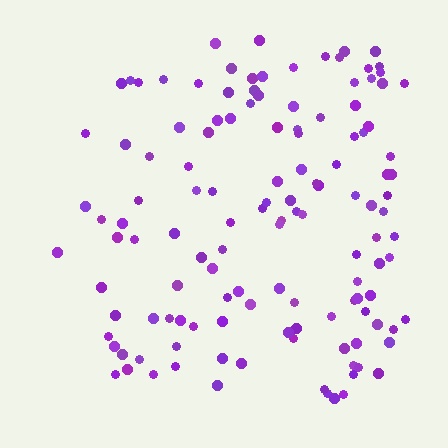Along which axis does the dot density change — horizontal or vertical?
Horizontal.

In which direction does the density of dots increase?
From left to right, with the right side densest.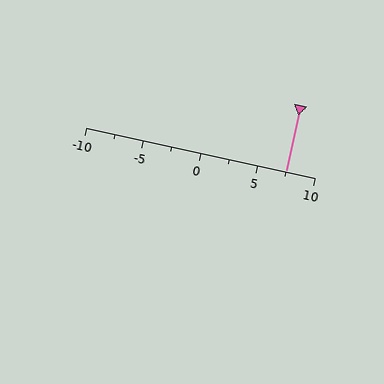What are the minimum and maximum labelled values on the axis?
The axis runs from -10 to 10.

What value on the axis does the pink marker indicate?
The marker indicates approximately 7.5.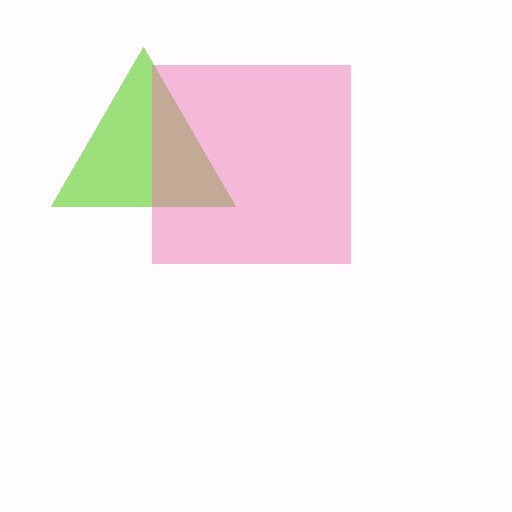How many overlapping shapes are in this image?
There are 2 overlapping shapes in the image.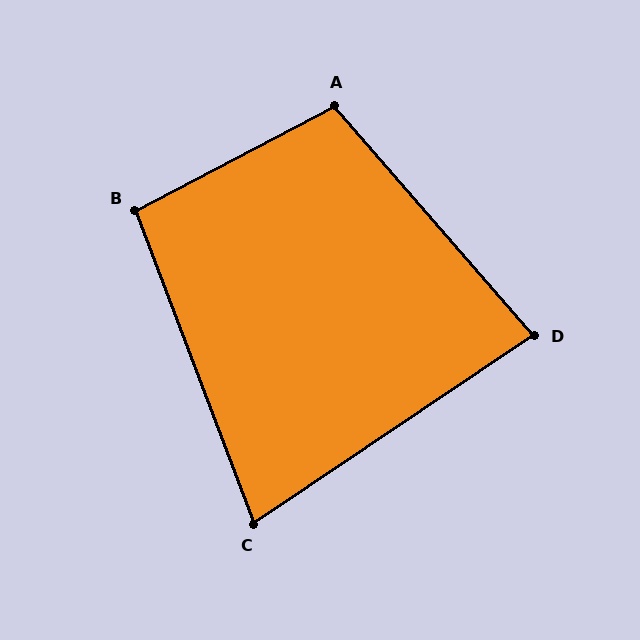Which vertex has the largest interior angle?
A, at approximately 103 degrees.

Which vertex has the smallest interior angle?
C, at approximately 77 degrees.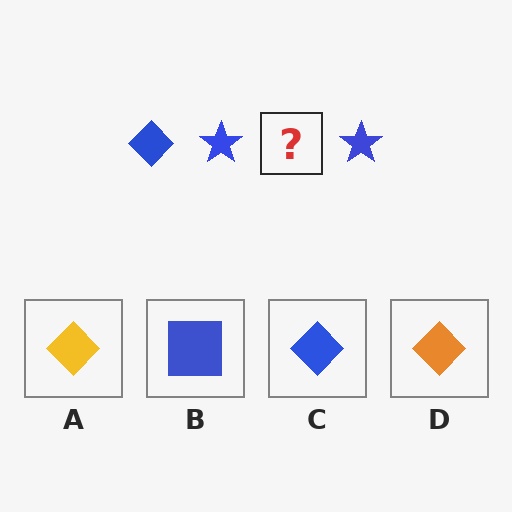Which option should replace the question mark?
Option C.